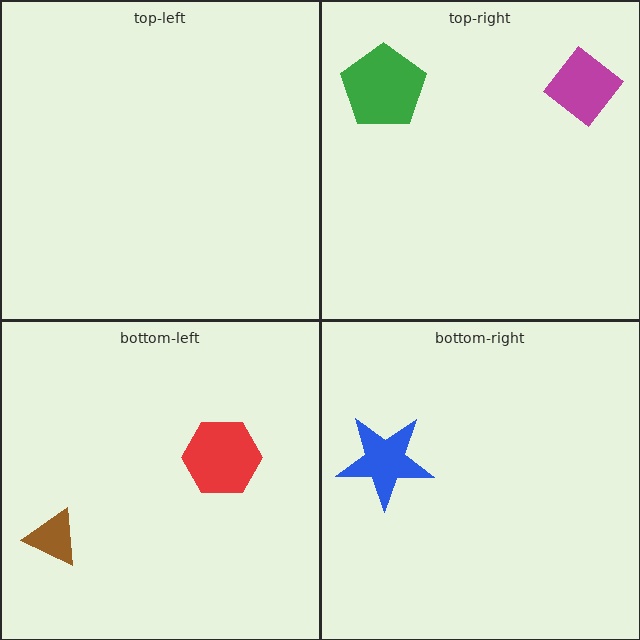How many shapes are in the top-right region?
2.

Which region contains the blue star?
The bottom-right region.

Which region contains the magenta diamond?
The top-right region.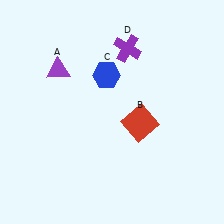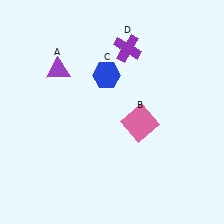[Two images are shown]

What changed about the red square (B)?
In Image 1, B is red. In Image 2, it changed to pink.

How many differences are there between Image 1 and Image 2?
There is 1 difference between the two images.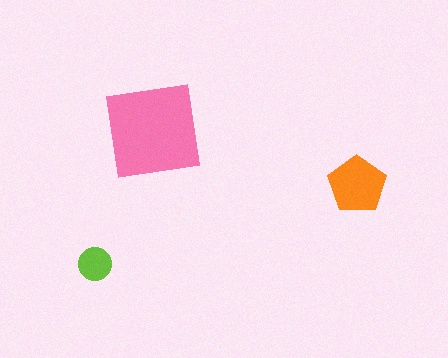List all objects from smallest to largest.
The lime circle, the orange pentagon, the pink square.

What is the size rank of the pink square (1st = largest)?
1st.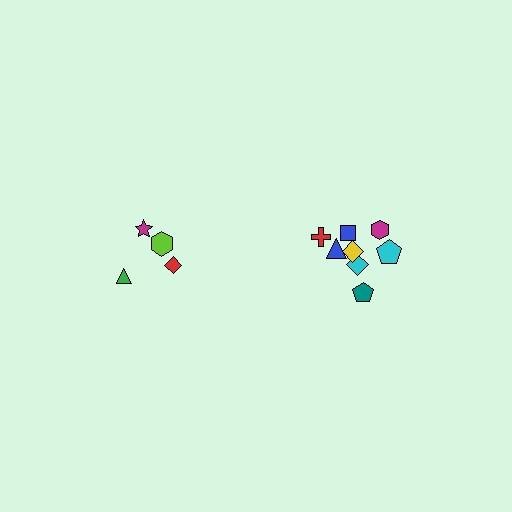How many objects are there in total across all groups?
There are 12 objects.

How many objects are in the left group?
There are 4 objects.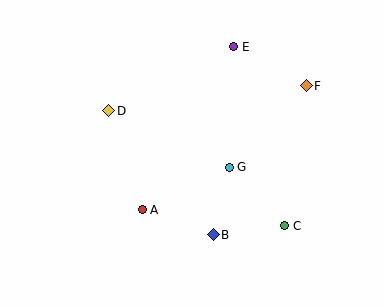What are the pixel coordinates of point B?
Point B is at (213, 235).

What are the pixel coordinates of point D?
Point D is at (109, 111).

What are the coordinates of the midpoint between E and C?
The midpoint between E and C is at (259, 136).